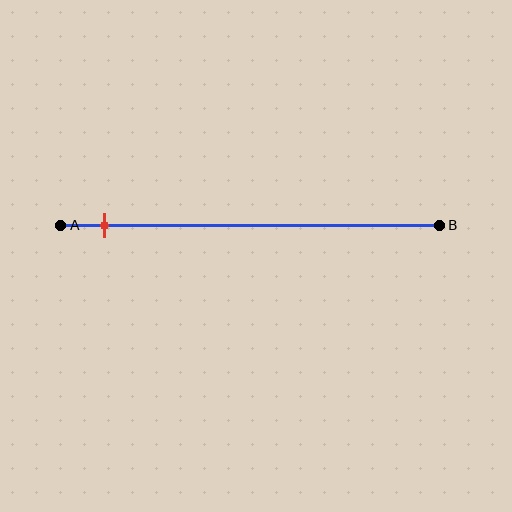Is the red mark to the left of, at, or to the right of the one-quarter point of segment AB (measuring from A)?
The red mark is to the left of the one-quarter point of segment AB.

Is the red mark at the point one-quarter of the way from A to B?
No, the mark is at about 10% from A, not at the 25% one-quarter point.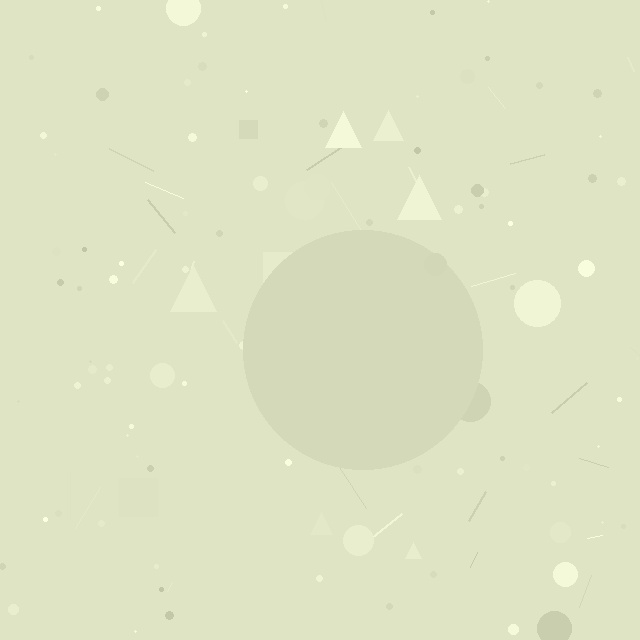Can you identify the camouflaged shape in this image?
The camouflaged shape is a circle.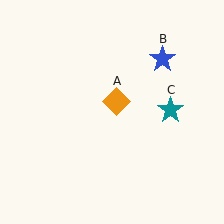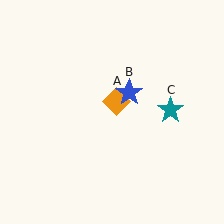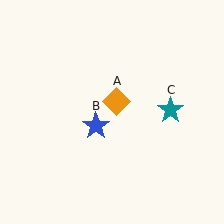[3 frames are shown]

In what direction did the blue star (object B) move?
The blue star (object B) moved down and to the left.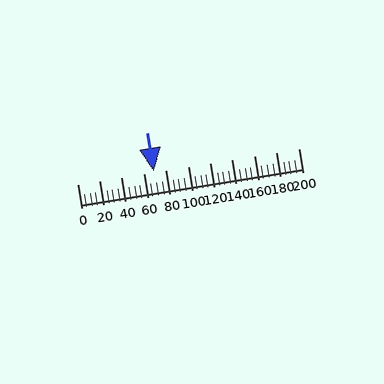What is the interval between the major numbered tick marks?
The major tick marks are spaced 20 units apart.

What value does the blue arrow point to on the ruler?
The blue arrow points to approximately 69.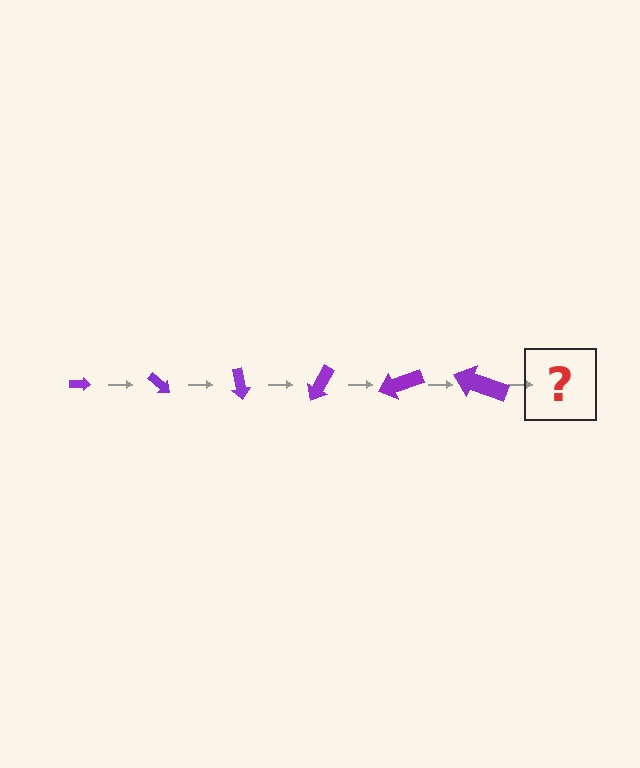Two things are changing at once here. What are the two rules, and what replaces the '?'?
The two rules are that the arrow grows larger each step and it rotates 40 degrees each step. The '?' should be an arrow, larger than the previous one and rotated 240 degrees from the start.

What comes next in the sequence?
The next element should be an arrow, larger than the previous one and rotated 240 degrees from the start.